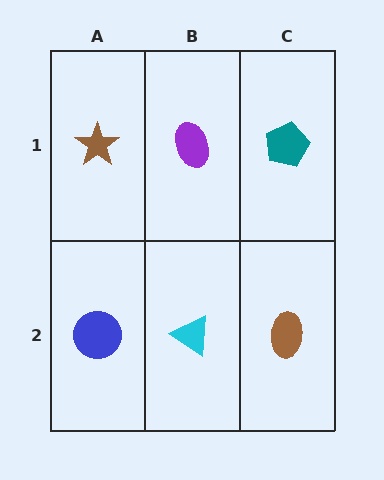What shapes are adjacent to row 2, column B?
A purple ellipse (row 1, column B), a blue circle (row 2, column A), a brown ellipse (row 2, column C).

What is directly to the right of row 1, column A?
A purple ellipse.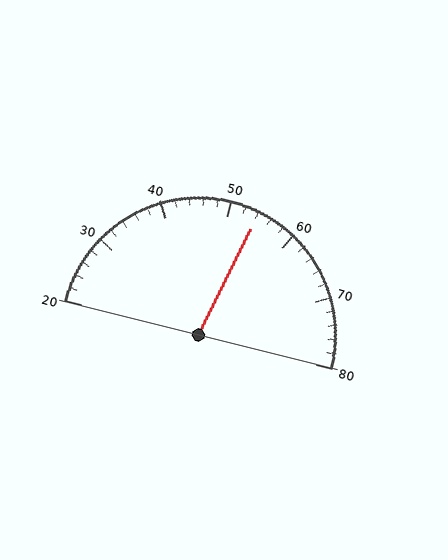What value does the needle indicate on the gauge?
The needle indicates approximately 54.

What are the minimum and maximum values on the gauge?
The gauge ranges from 20 to 80.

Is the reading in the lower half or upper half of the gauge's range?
The reading is in the upper half of the range (20 to 80).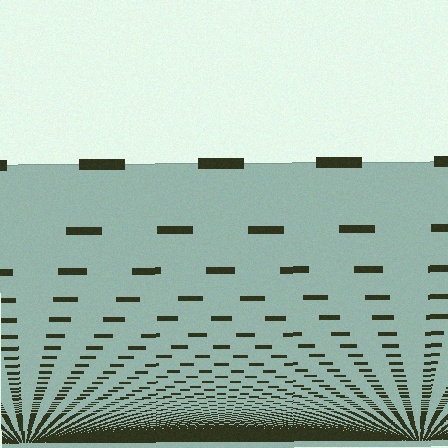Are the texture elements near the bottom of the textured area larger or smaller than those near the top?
Smaller. The gradient is inverted — elements near the bottom are smaller and denser.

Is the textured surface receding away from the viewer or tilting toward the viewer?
The surface appears to tilt toward the viewer. Texture elements get larger and sparser toward the top.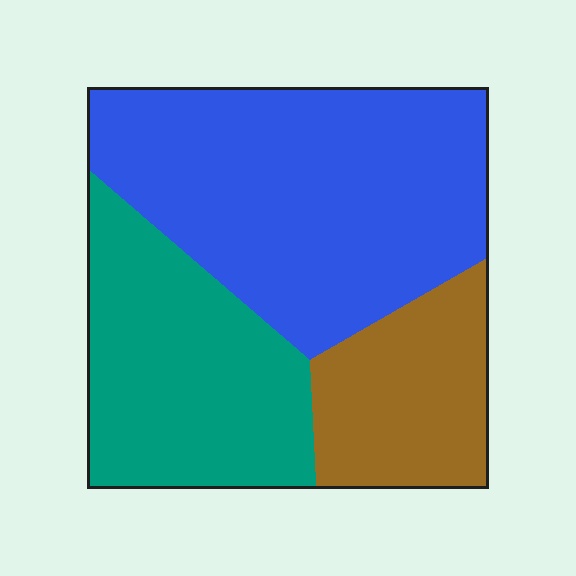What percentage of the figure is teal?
Teal covers around 30% of the figure.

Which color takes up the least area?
Brown, at roughly 20%.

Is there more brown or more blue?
Blue.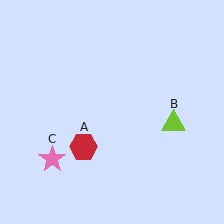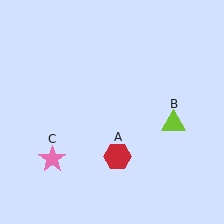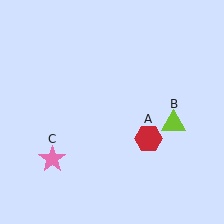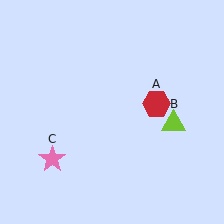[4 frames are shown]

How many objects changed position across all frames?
1 object changed position: red hexagon (object A).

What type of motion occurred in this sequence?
The red hexagon (object A) rotated counterclockwise around the center of the scene.